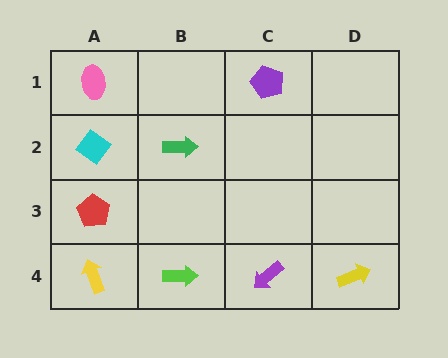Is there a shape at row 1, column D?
No, that cell is empty.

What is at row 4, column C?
A purple arrow.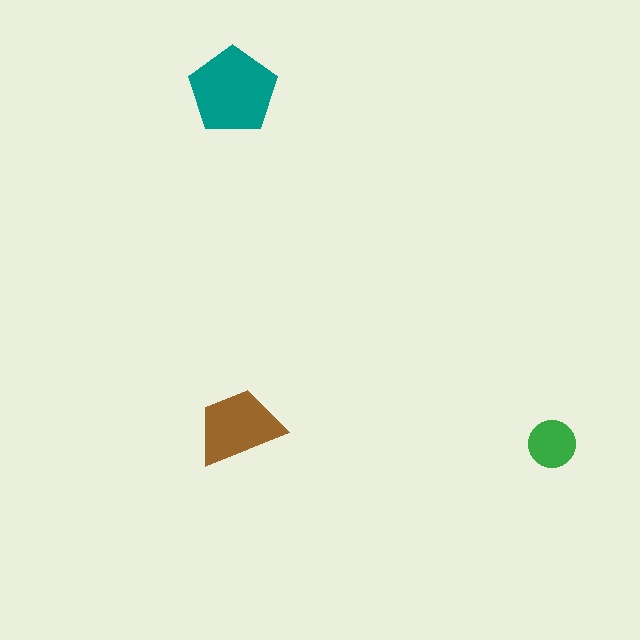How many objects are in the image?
There are 3 objects in the image.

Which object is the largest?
The teal pentagon.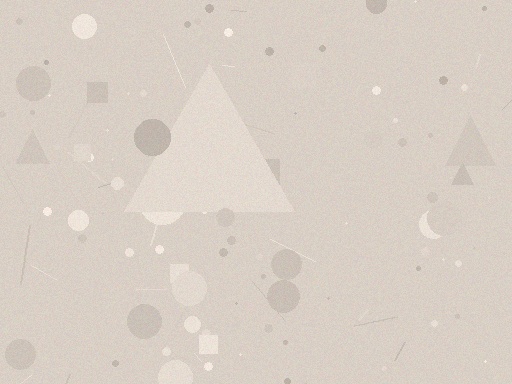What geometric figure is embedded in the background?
A triangle is embedded in the background.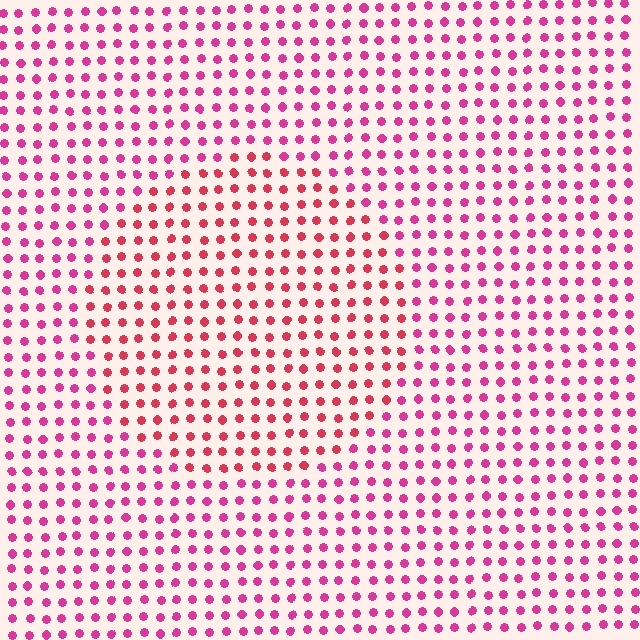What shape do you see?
I see a circle.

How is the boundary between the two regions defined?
The boundary is defined purely by a slight shift in hue (about 25 degrees). Spacing, size, and orientation are identical on both sides.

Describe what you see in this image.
The image is filled with small magenta elements in a uniform arrangement. A circle-shaped region is visible where the elements are tinted to a slightly different hue, forming a subtle color boundary.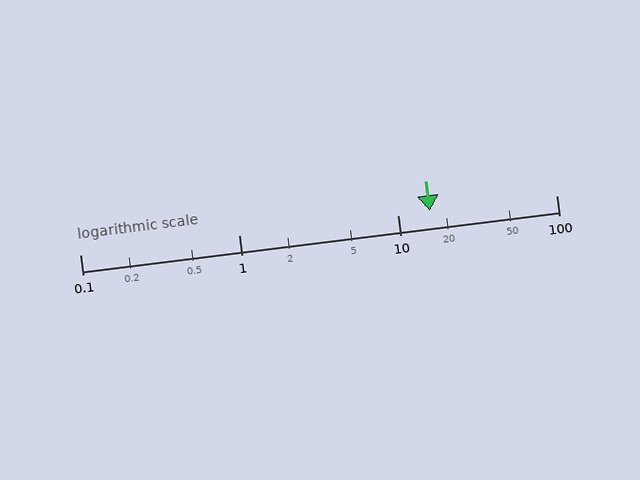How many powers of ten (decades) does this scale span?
The scale spans 3 decades, from 0.1 to 100.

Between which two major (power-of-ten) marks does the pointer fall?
The pointer is between 10 and 100.